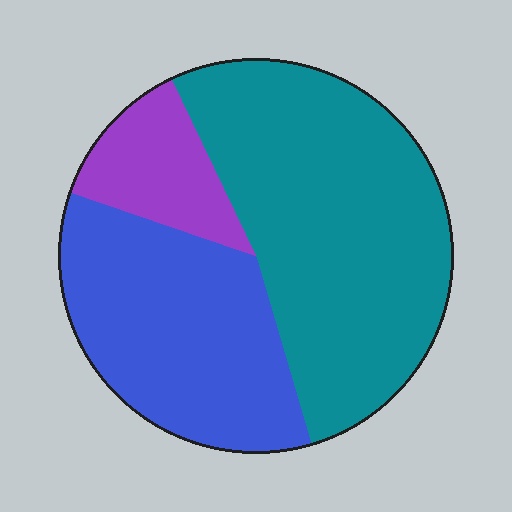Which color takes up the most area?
Teal, at roughly 50%.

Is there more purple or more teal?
Teal.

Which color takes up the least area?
Purple, at roughly 15%.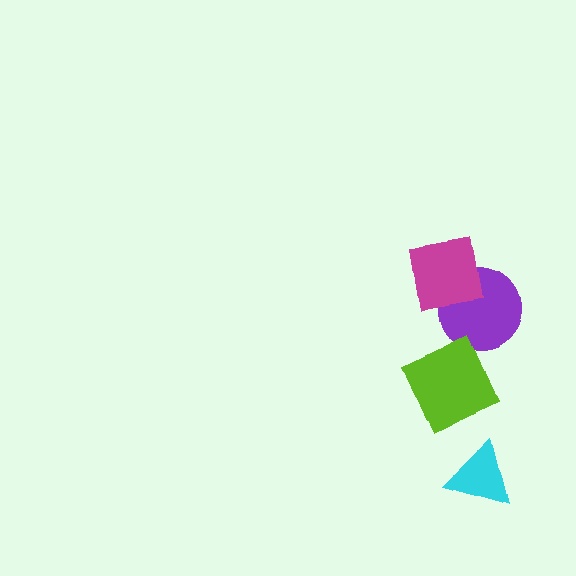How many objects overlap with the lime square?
0 objects overlap with the lime square.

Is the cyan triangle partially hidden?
No, no other shape covers it.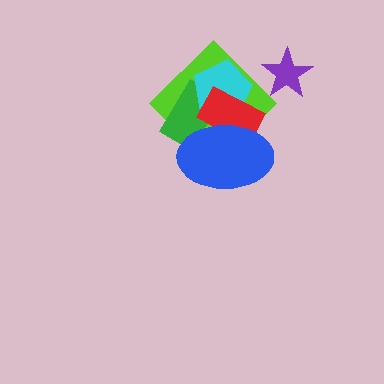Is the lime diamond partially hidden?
Yes, it is partially covered by another shape.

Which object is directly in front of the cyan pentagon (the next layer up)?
The red rectangle is directly in front of the cyan pentagon.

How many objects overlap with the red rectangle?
4 objects overlap with the red rectangle.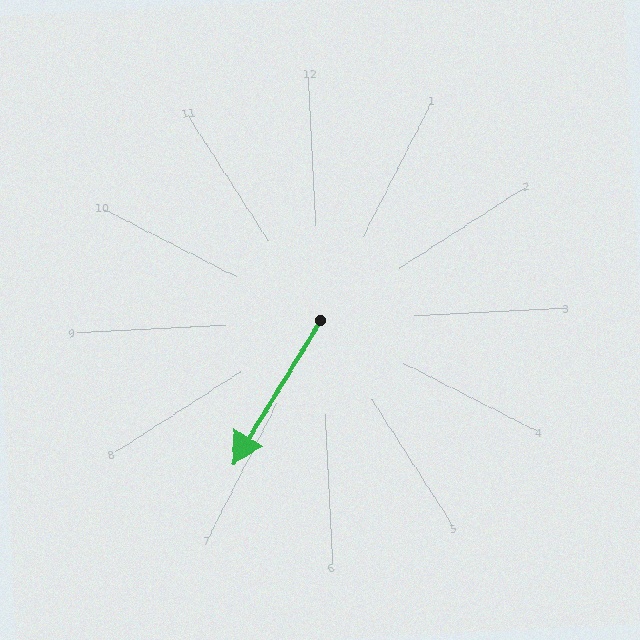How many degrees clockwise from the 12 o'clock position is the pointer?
Approximately 214 degrees.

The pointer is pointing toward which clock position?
Roughly 7 o'clock.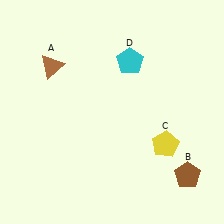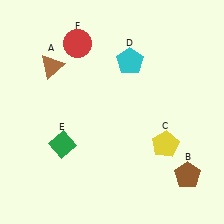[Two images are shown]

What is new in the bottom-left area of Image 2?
A green diamond (E) was added in the bottom-left area of Image 2.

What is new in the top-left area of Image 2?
A red circle (F) was added in the top-left area of Image 2.